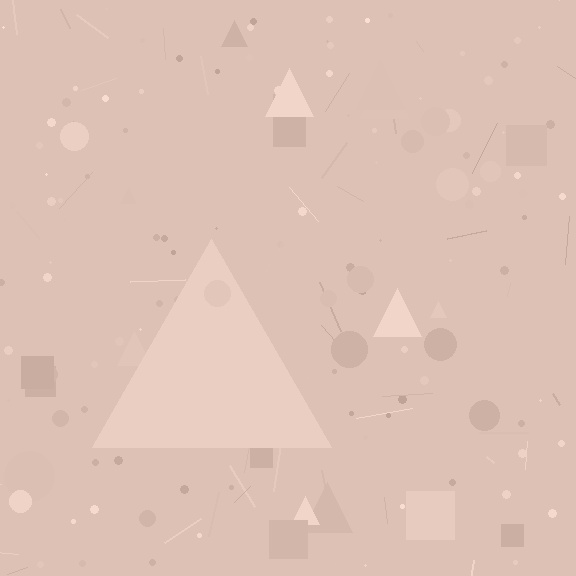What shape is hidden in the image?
A triangle is hidden in the image.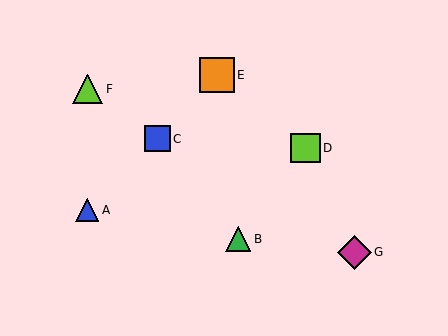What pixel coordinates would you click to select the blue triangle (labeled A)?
Click at (87, 210) to select the blue triangle A.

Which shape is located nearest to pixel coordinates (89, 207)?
The blue triangle (labeled A) at (87, 210) is nearest to that location.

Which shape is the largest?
The orange square (labeled E) is the largest.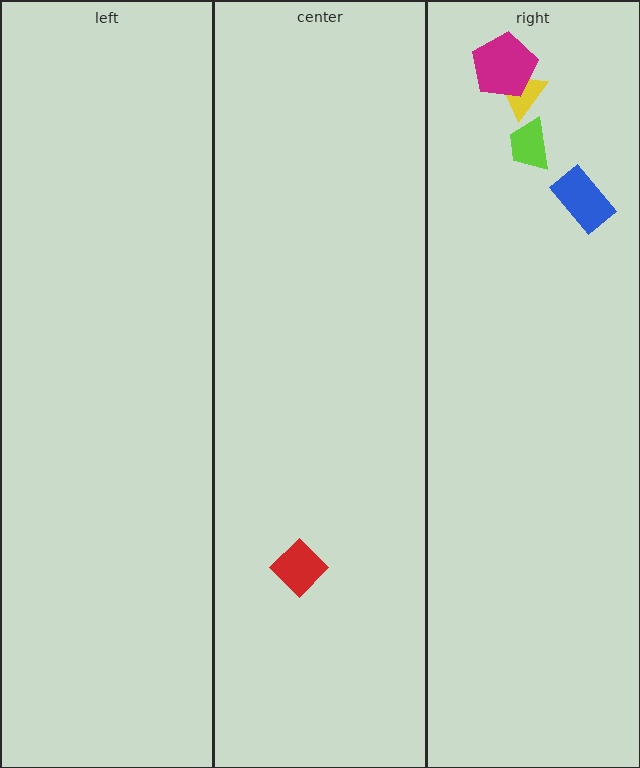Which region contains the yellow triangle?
The right region.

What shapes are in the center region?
The red diamond.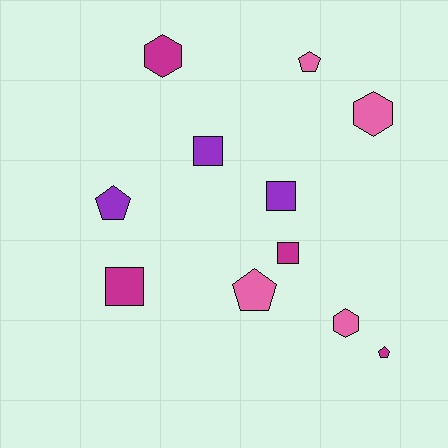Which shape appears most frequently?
Square, with 4 objects.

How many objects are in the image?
There are 11 objects.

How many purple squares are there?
There are 2 purple squares.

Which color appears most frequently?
Magenta, with 4 objects.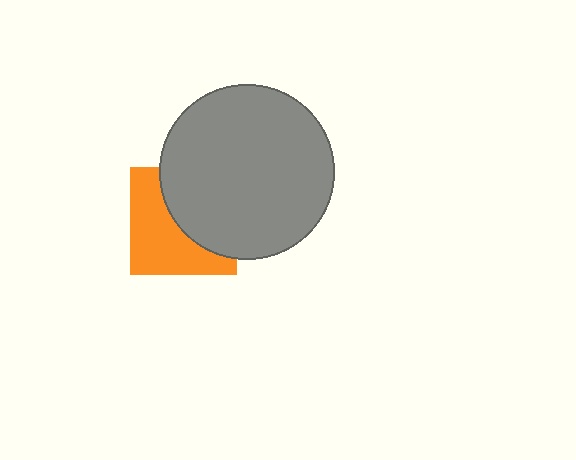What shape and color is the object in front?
The object in front is a gray circle.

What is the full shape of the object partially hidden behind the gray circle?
The partially hidden object is an orange square.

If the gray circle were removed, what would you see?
You would see the complete orange square.